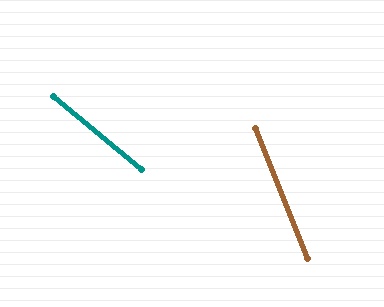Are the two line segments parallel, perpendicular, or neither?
Neither parallel nor perpendicular — they differ by about 29°.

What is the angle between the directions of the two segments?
Approximately 29 degrees.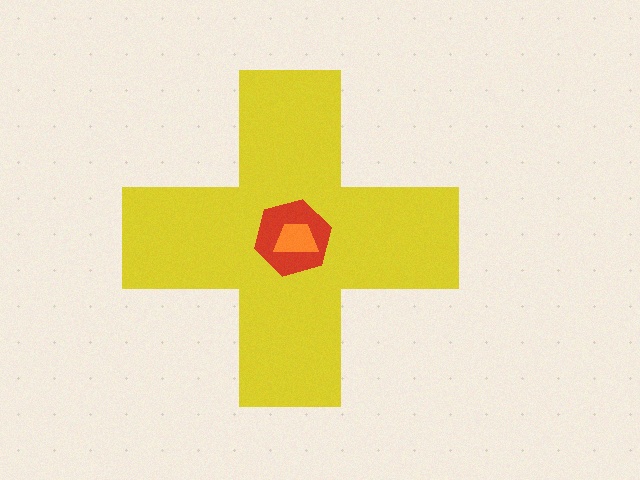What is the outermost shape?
The yellow cross.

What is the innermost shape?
The orange trapezoid.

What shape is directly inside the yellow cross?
The red hexagon.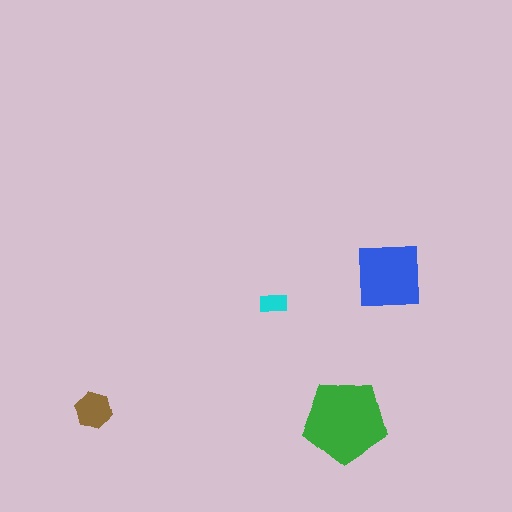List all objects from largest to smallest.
The green pentagon, the blue square, the brown hexagon, the cyan rectangle.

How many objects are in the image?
There are 4 objects in the image.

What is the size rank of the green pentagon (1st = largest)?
1st.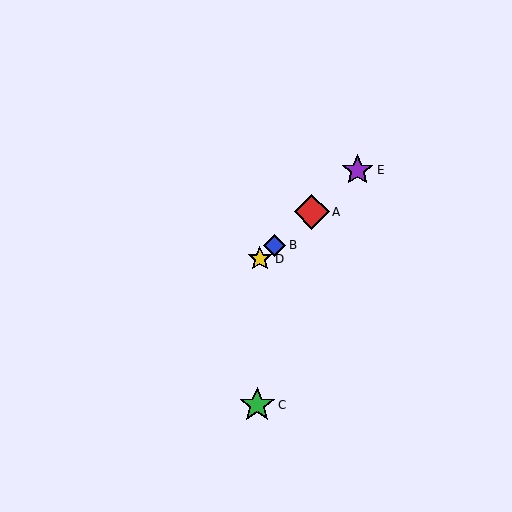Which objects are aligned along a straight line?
Objects A, B, D, E are aligned along a straight line.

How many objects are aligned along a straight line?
4 objects (A, B, D, E) are aligned along a straight line.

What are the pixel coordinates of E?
Object E is at (358, 170).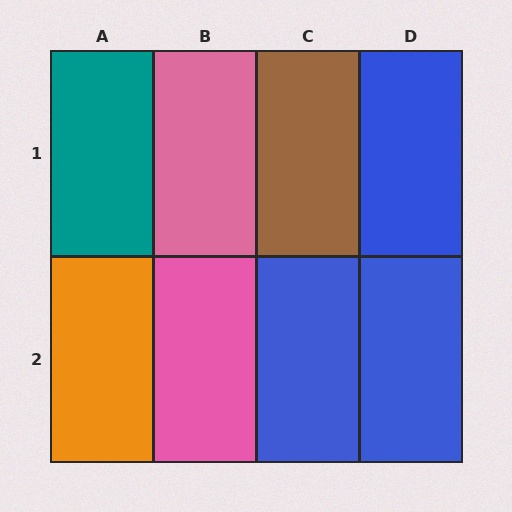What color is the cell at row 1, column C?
Brown.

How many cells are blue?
3 cells are blue.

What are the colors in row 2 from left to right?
Orange, pink, blue, blue.